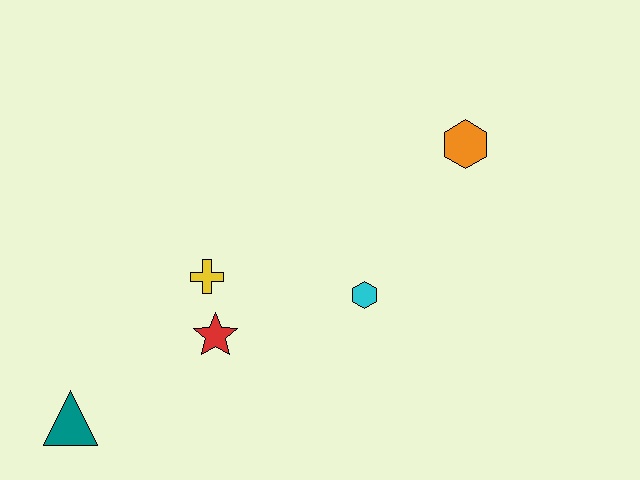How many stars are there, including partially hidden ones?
There is 1 star.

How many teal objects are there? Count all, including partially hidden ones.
There is 1 teal object.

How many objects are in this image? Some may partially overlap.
There are 5 objects.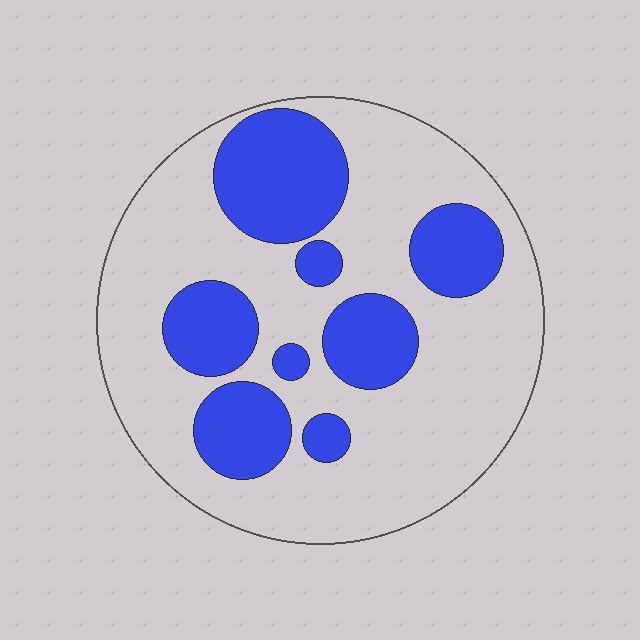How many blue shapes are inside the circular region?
8.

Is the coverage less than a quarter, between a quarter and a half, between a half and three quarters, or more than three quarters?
Between a quarter and a half.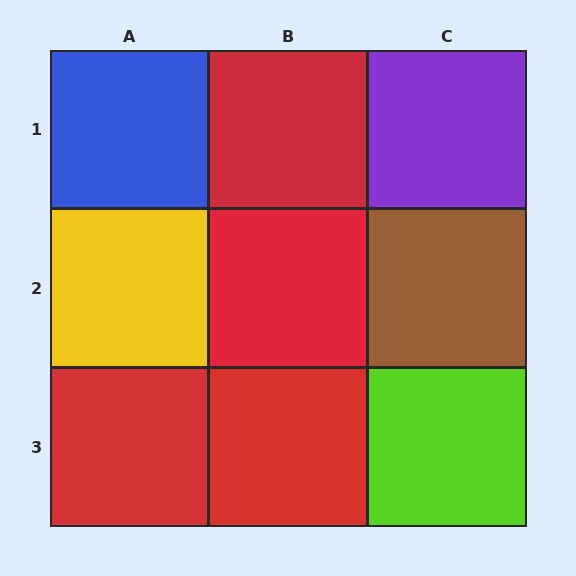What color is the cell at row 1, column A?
Blue.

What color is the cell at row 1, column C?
Purple.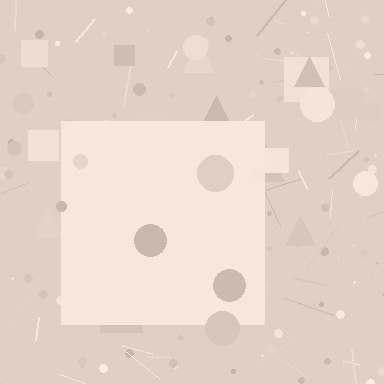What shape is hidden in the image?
A square is hidden in the image.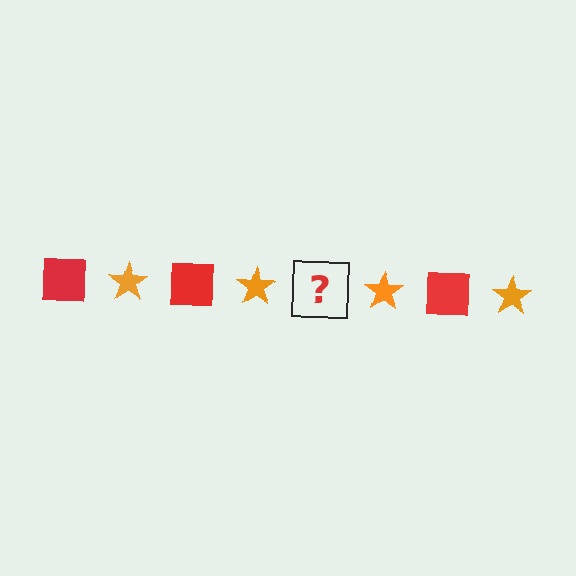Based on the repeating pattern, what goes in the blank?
The blank should be a red square.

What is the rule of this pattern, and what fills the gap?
The rule is that the pattern alternates between red square and orange star. The gap should be filled with a red square.